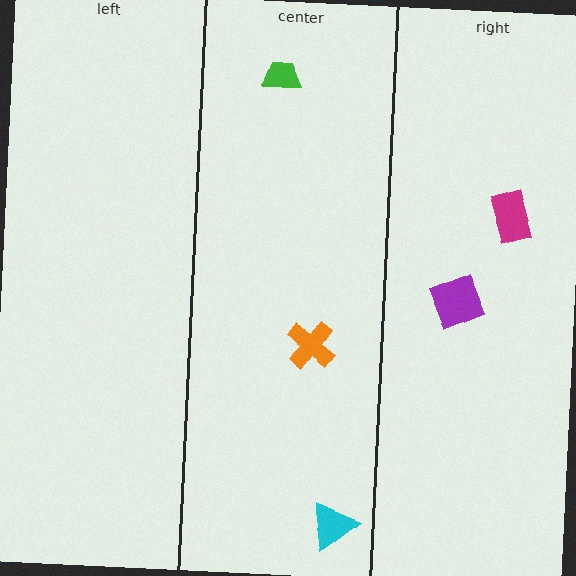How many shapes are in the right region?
2.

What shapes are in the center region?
The cyan triangle, the orange cross, the green trapezoid.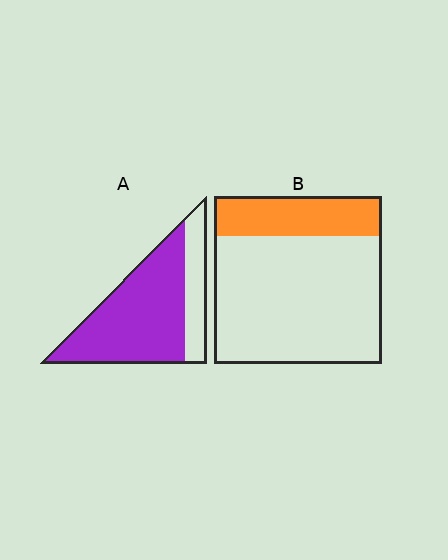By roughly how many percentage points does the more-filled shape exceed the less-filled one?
By roughly 50 percentage points (A over B).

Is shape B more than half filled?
No.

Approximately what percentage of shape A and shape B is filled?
A is approximately 75% and B is approximately 25%.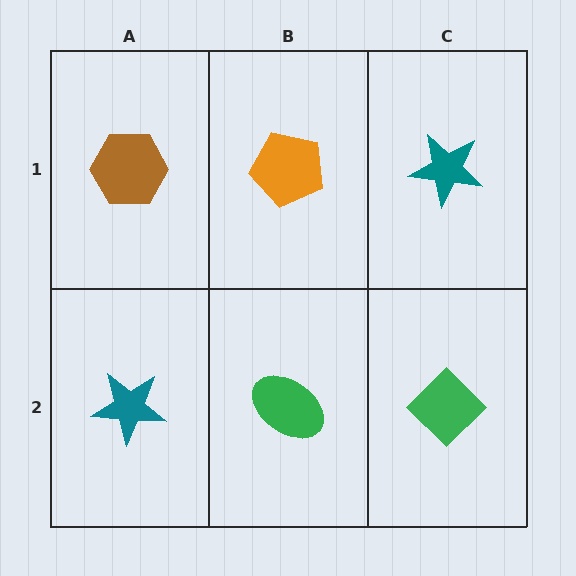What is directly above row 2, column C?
A teal star.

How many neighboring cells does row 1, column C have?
2.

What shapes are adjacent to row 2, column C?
A teal star (row 1, column C), a green ellipse (row 2, column B).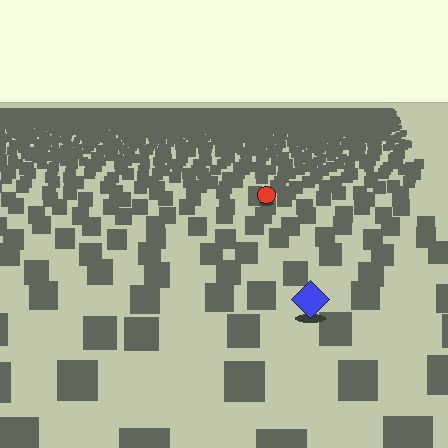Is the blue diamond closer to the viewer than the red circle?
Yes. The blue diamond is closer — you can tell from the texture gradient: the ground texture is coarser near it.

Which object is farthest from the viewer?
The red circle is farthest from the viewer. It appears smaller and the ground texture around it is denser.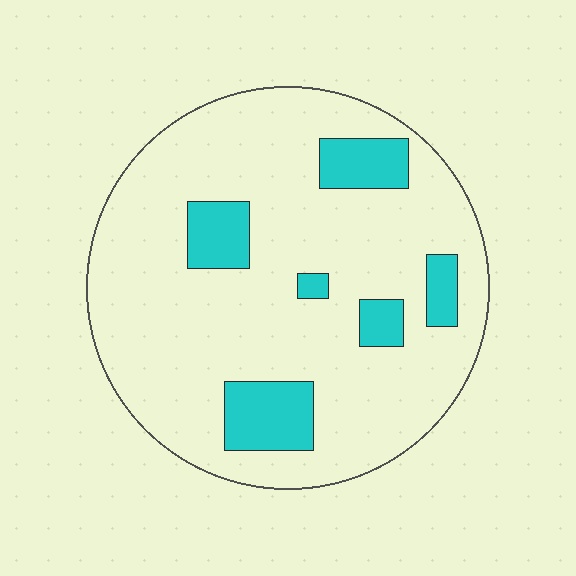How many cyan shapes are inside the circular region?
6.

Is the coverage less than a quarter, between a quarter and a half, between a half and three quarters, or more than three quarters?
Less than a quarter.